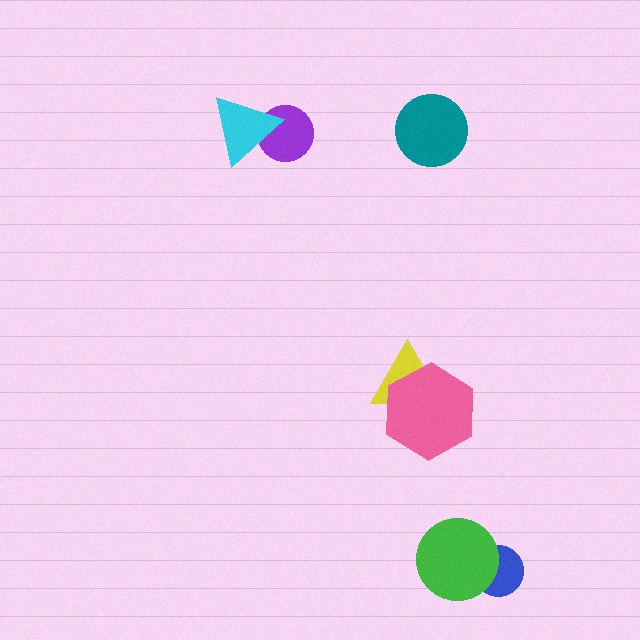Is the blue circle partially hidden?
Yes, it is partially covered by another shape.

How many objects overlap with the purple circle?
1 object overlaps with the purple circle.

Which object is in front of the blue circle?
The green circle is in front of the blue circle.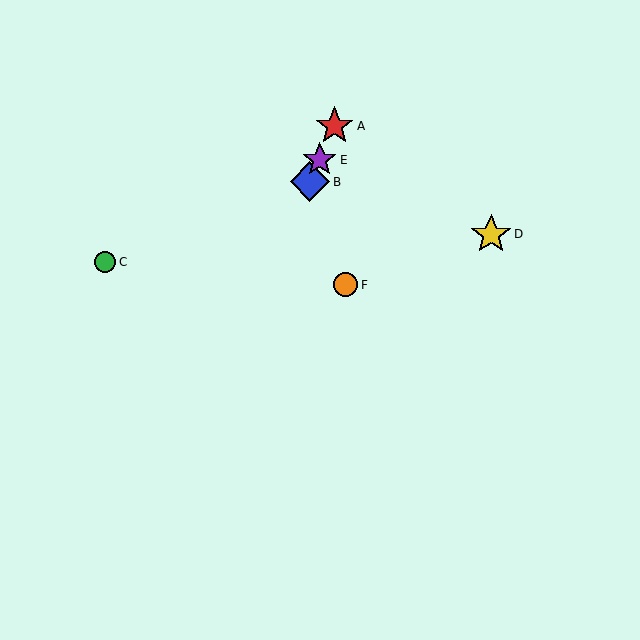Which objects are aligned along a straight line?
Objects A, B, E are aligned along a straight line.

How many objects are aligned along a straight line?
3 objects (A, B, E) are aligned along a straight line.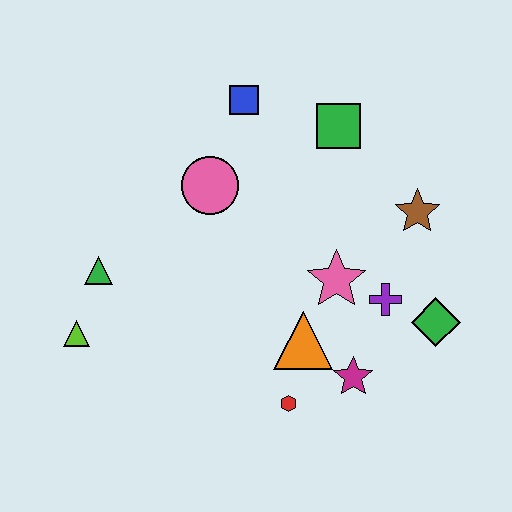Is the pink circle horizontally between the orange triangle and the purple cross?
No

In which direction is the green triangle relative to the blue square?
The green triangle is below the blue square.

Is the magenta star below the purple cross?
Yes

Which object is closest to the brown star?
The purple cross is closest to the brown star.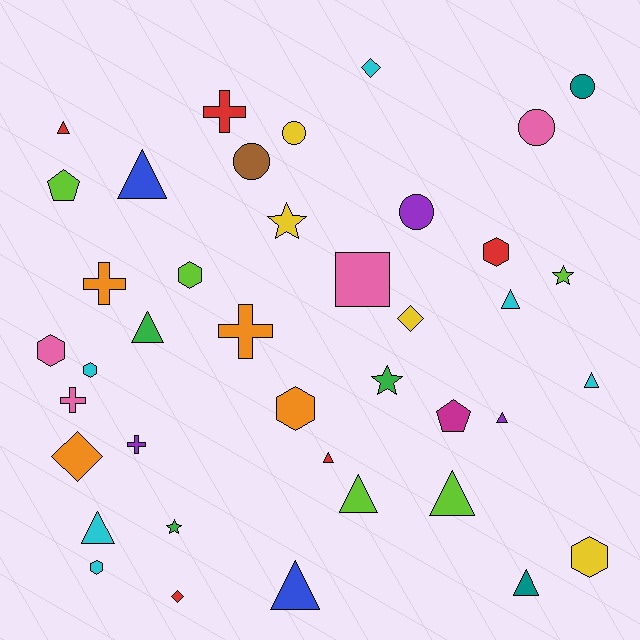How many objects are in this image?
There are 40 objects.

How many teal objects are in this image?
There are 2 teal objects.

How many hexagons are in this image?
There are 7 hexagons.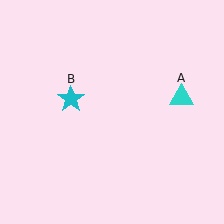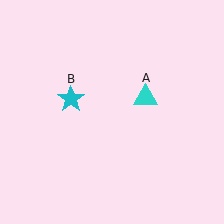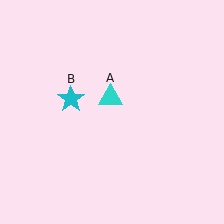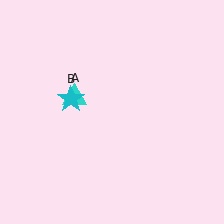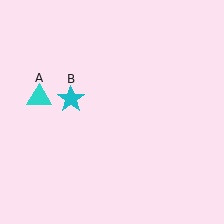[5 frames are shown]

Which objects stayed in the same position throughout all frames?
Cyan star (object B) remained stationary.